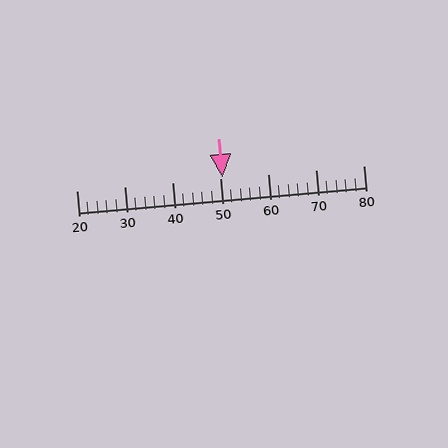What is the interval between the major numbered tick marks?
The major tick marks are spaced 10 units apart.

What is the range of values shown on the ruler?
The ruler shows values from 20 to 80.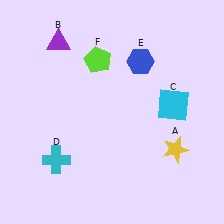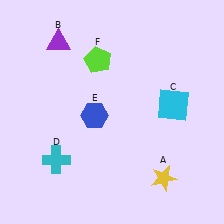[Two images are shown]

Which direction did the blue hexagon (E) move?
The blue hexagon (E) moved down.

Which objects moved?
The objects that moved are: the yellow star (A), the blue hexagon (E).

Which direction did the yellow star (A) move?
The yellow star (A) moved down.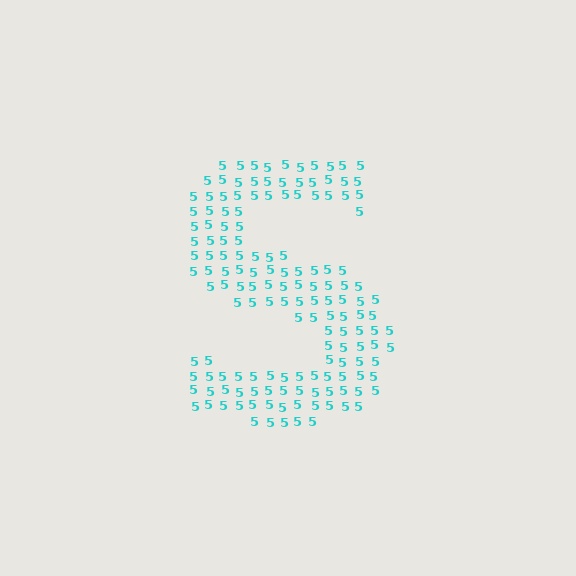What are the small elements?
The small elements are digit 5's.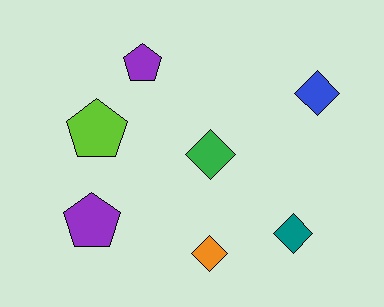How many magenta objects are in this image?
There are no magenta objects.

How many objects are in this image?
There are 7 objects.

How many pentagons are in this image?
There are 3 pentagons.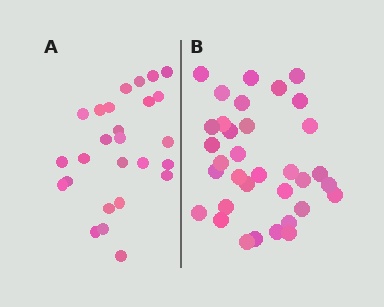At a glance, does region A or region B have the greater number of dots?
Region B (the right region) has more dots.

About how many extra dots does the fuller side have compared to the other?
Region B has roughly 8 or so more dots than region A.